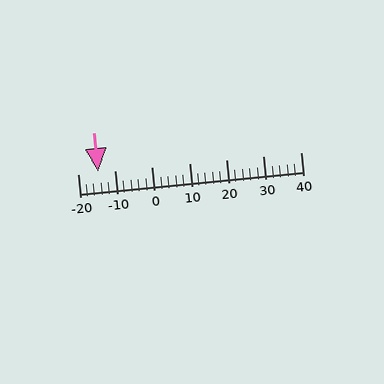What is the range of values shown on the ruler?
The ruler shows values from -20 to 40.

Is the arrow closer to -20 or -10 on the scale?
The arrow is closer to -10.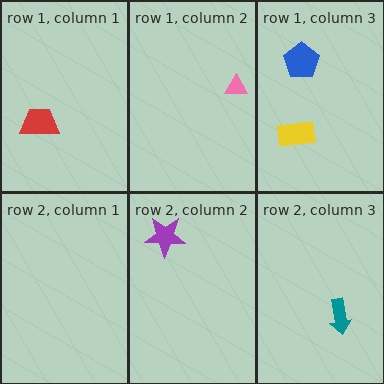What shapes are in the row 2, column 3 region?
The teal arrow.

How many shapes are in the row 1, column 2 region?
1.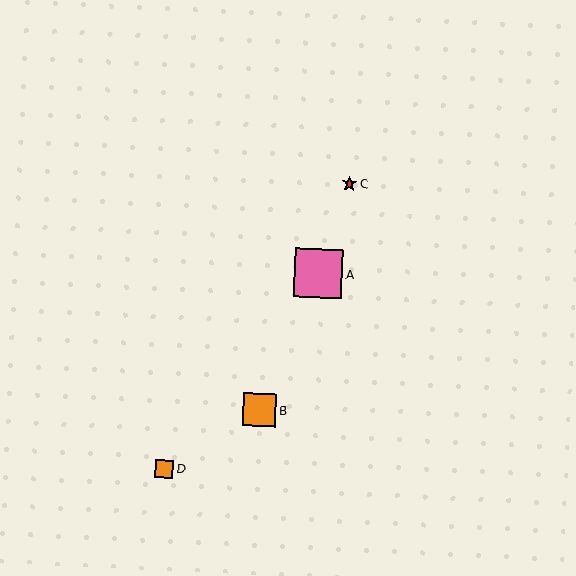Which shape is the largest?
The pink square (labeled A) is the largest.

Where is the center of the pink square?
The center of the pink square is at (318, 273).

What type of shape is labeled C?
Shape C is a red star.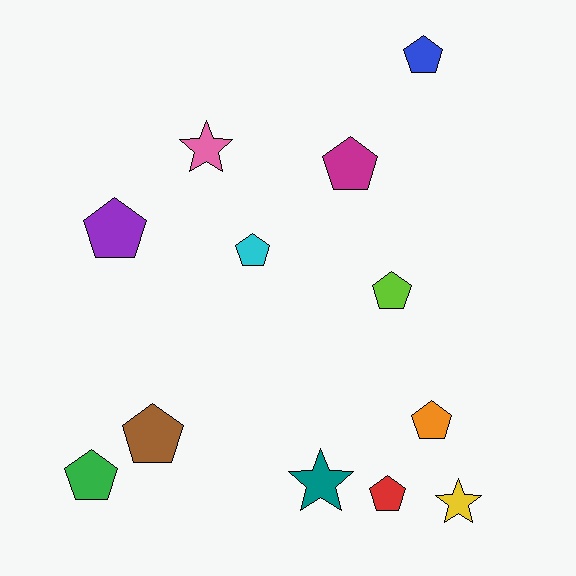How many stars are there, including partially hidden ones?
There are 3 stars.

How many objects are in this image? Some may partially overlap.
There are 12 objects.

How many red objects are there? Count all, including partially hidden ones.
There is 1 red object.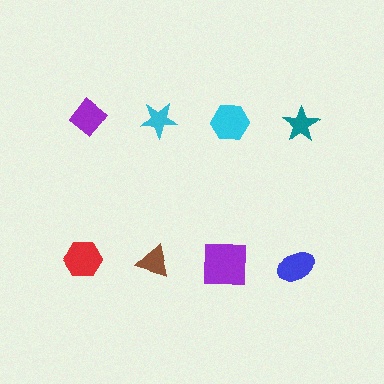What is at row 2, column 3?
A purple square.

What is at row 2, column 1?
A red hexagon.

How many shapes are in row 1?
4 shapes.